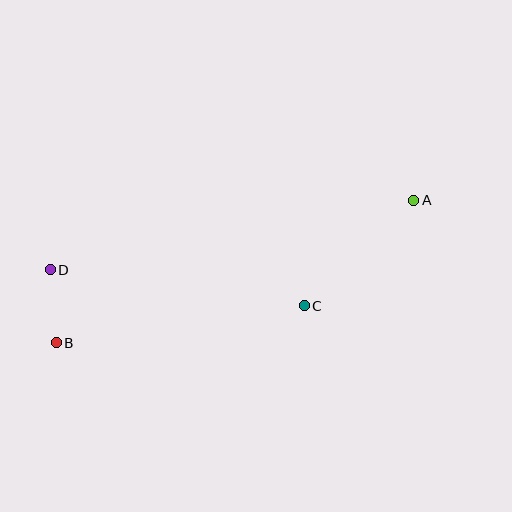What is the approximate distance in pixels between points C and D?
The distance between C and D is approximately 256 pixels.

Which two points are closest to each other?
Points B and D are closest to each other.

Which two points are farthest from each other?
Points A and B are farthest from each other.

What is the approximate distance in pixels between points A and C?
The distance between A and C is approximately 152 pixels.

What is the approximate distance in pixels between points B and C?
The distance between B and C is approximately 250 pixels.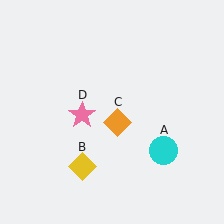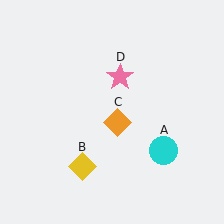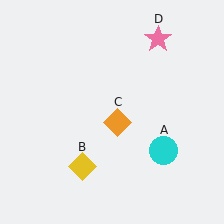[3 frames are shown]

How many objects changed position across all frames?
1 object changed position: pink star (object D).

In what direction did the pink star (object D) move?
The pink star (object D) moved up and to the right.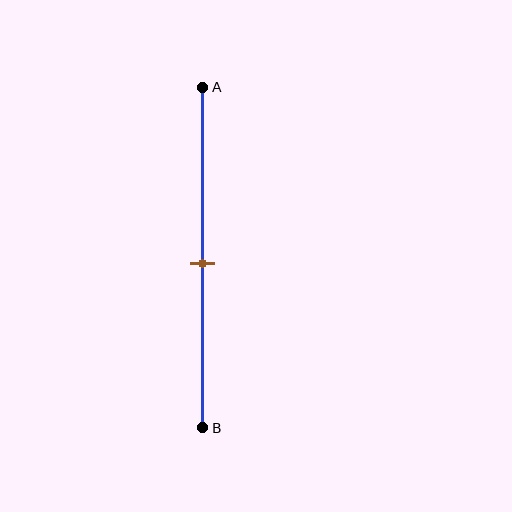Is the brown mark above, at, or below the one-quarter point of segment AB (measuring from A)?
The brown mark is below the one-quarter point of segment AB.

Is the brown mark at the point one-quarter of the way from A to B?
No, the mark is at about 50% from A, not at the 25% one-quarter point.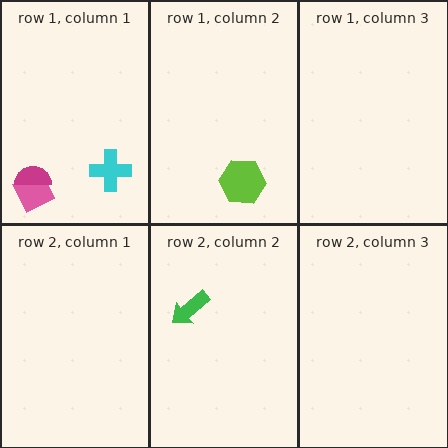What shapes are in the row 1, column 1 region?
The cyan cross, the pink diamond, the magenta semicircle.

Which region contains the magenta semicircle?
The row 1, column 1 region.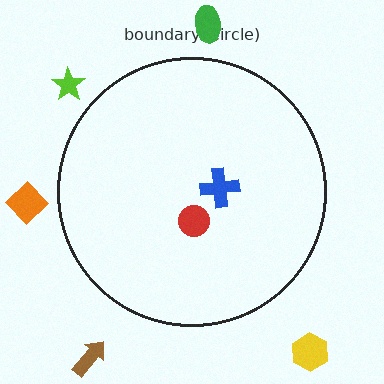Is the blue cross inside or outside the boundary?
Inside.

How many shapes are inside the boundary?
2 inside, 5 outside.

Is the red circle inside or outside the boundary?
Inside.